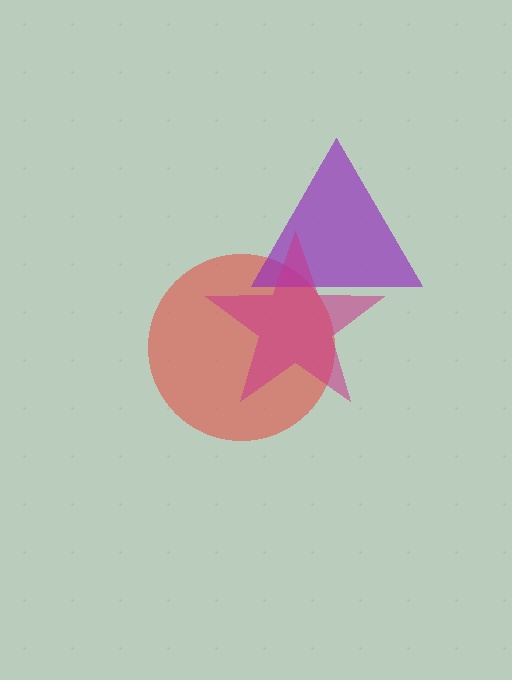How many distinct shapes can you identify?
There are 3 distinct shapes: a red circle, a purple triangle, a magenta star.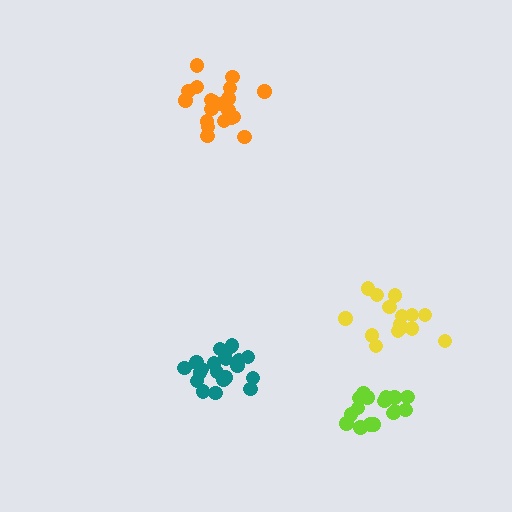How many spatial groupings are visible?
There are 4 spatial groupings.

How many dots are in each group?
Group 1: 21 dots, Group 2: 21 dots, Group 3: 16 dots, Group 4: 16 dots (74 total).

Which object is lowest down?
The lime cluster is bottommost.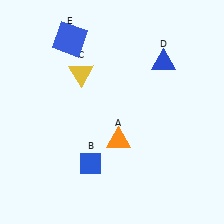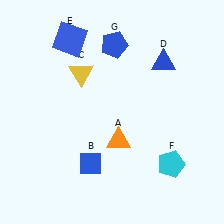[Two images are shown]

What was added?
A cyan pentagon (F), a blue pentagon (G) were added in Image 2.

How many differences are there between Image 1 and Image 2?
There are 2 differences between the two images.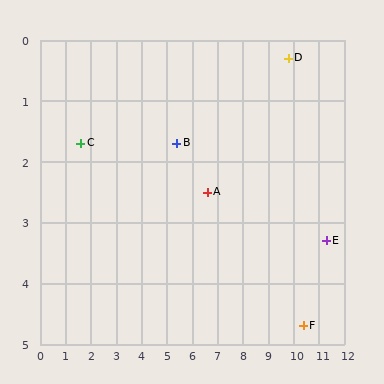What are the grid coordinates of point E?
Point E is at approximately (11.3, 3.3).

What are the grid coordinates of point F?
Point F is at approximately (10.4, 4.7).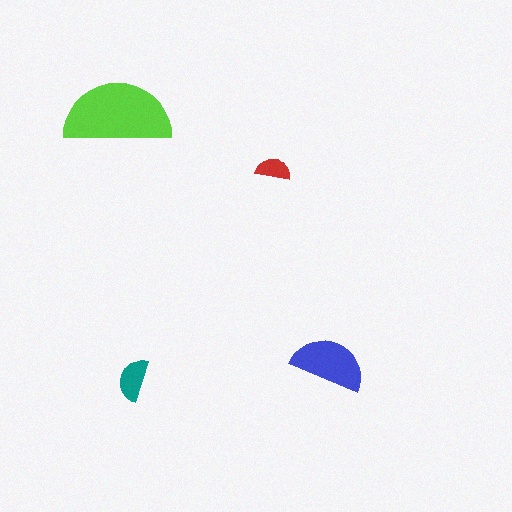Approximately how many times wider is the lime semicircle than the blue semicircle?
About 1.5 times wider.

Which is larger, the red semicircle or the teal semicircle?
The teal one.